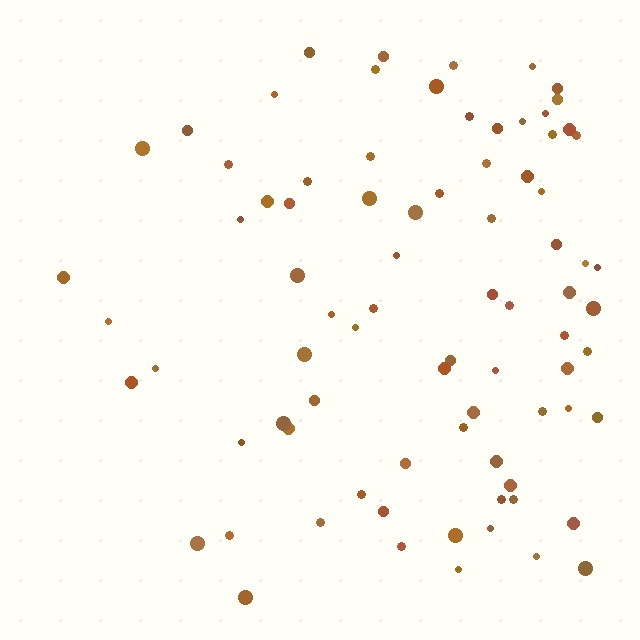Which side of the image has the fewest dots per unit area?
The left.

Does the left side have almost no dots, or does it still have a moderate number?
Still a moderate number, just noticeably fewer than the right.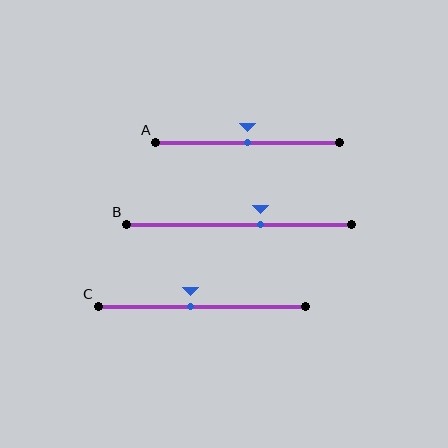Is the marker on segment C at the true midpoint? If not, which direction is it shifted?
No, the marker on segment C is shifted to the left by about 5% of the segment length.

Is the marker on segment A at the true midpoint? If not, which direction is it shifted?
Yes, the marker on segment A is at the true midpoint.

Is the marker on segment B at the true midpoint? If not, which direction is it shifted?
No, the marker on segment B is shifted to the right by about 10% of the segment length.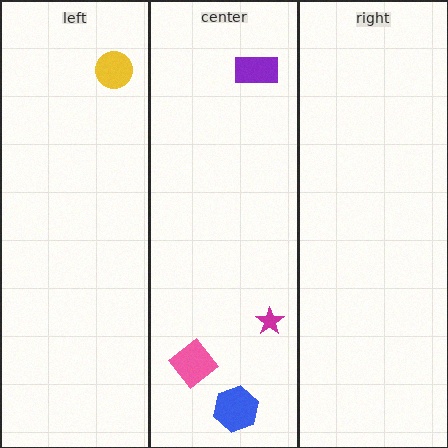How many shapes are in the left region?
1.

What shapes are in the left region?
The yellow circle.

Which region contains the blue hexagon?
The center region.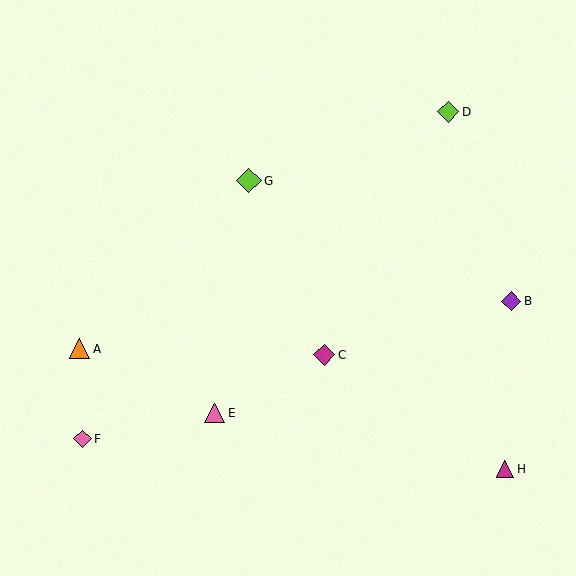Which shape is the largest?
The lime diamond (labeled G) is the largest.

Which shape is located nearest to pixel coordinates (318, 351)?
The magenta diamond (labeled C) at (324, 355) is nearest to that location.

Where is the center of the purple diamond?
The center of the purple diamond is at (511, 301).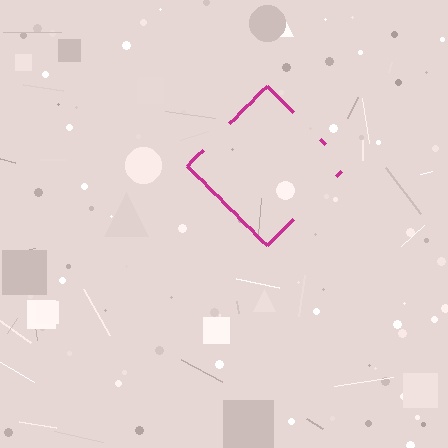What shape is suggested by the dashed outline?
The dashed outline suggests a diamond.